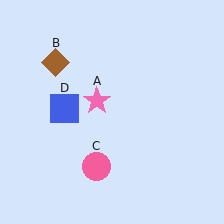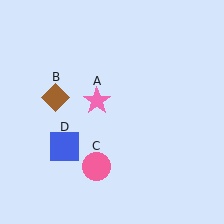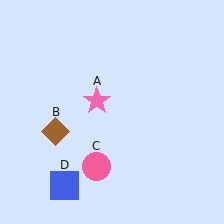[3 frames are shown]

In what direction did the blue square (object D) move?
The blue square (object D) moved down.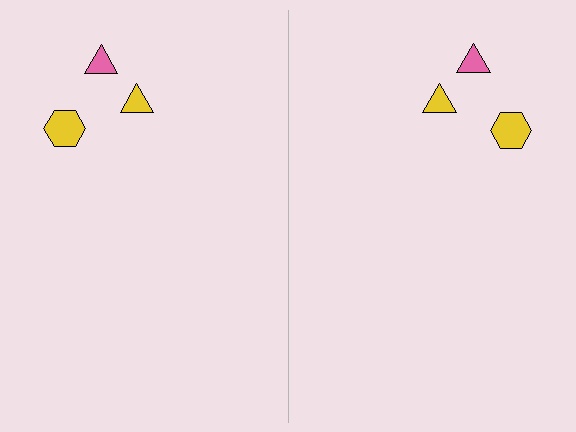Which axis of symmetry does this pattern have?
The pattern has a vertical axis of symmetry running through the center of the image.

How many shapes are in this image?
There are 6 shapes in this image.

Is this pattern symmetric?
Yes, this pattern has bilateral (reflection) symmetry.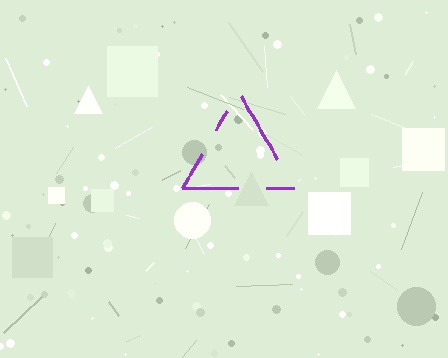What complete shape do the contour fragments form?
The contour fragments form a triangle.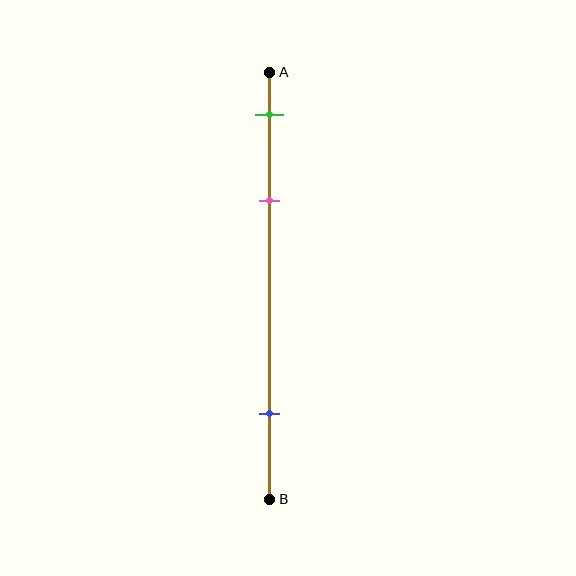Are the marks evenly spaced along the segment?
No, the marks are not evenly spaced.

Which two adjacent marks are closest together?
The green and pink marks are the closest adjacent pair.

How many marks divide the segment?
There are 3 marks dividing the segment.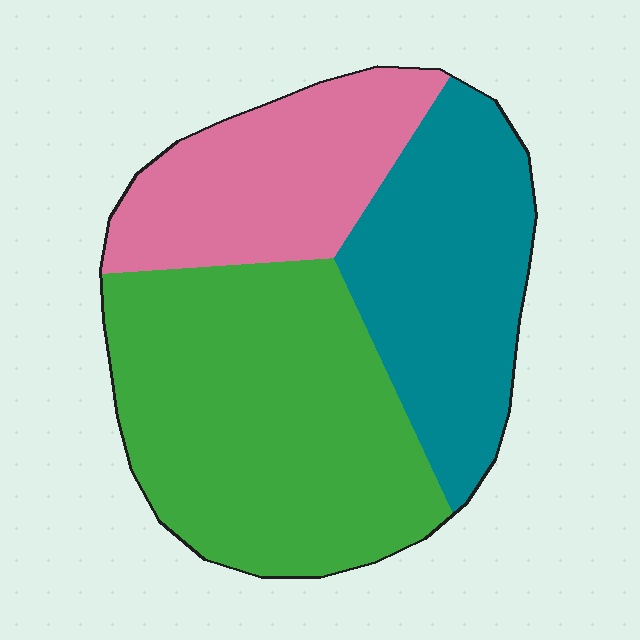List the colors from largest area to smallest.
From largest to smallest: green, teal, pink.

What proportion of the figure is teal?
Teal takes up about one third (1/3) of the figure.